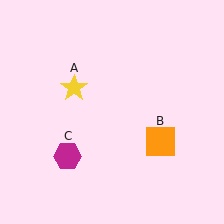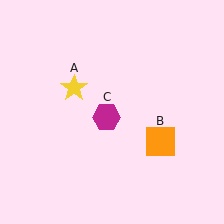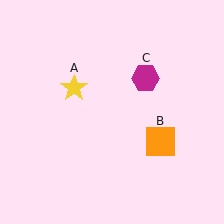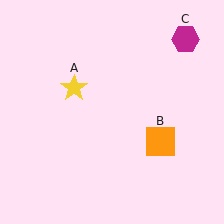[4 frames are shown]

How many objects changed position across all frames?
1 object changed position: magenta hexagon (object C).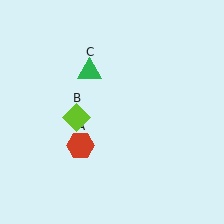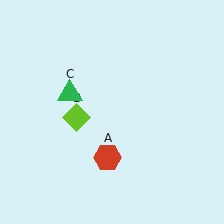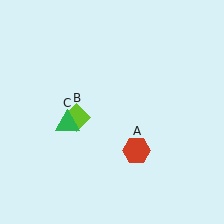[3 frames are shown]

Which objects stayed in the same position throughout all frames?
Lime diamond (object B) remained stationary.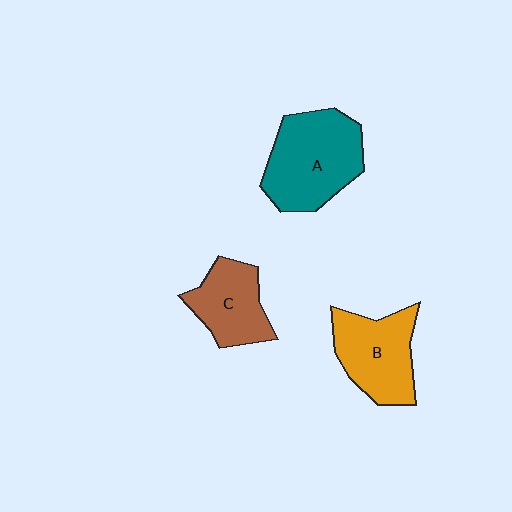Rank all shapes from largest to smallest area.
From largest to smallest: A (teal), B (orange), C (brown).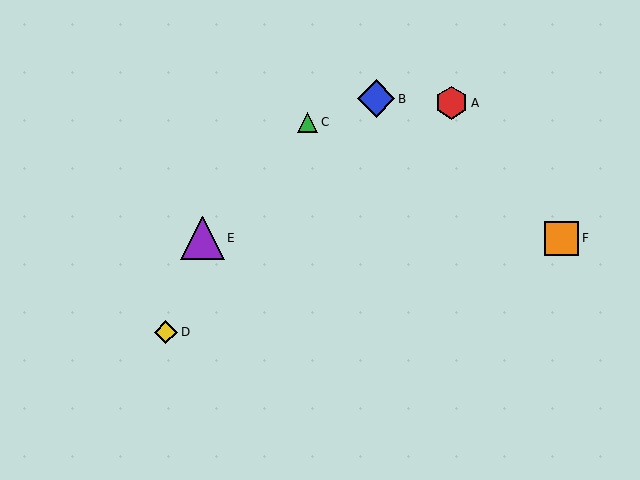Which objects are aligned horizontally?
Objects E, F are aligned horizontally.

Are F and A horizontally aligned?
No, F is at y≈238 and A is at y≈103.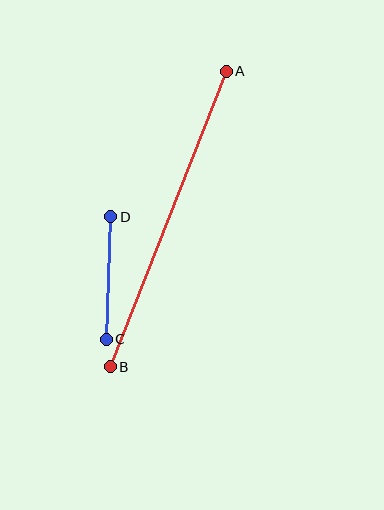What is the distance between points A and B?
The distance is approximately 317 pixels.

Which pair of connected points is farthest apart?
Points A and B are farthest apart.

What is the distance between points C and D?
The distance is approximately 123 pixels.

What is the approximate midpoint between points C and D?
The midpoint is at approximately (109, 278) pixels.